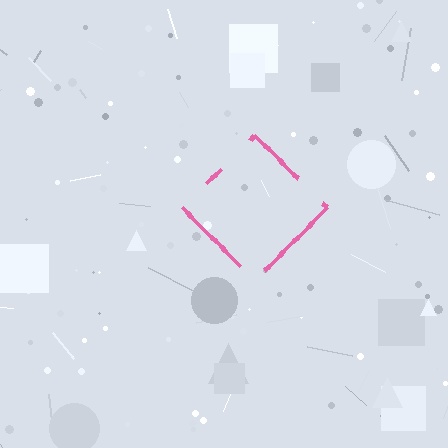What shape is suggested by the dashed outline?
The dashed outline suggests a diamond.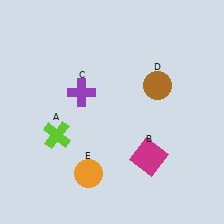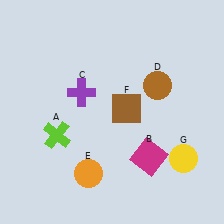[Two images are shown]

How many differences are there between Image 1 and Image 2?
There are 2 differences between the two images.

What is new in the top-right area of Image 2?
A brown square (F) was added in the top-right area of Image 2.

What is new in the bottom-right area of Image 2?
A yellow circle (G) was added in the bottom-right area of Image 2.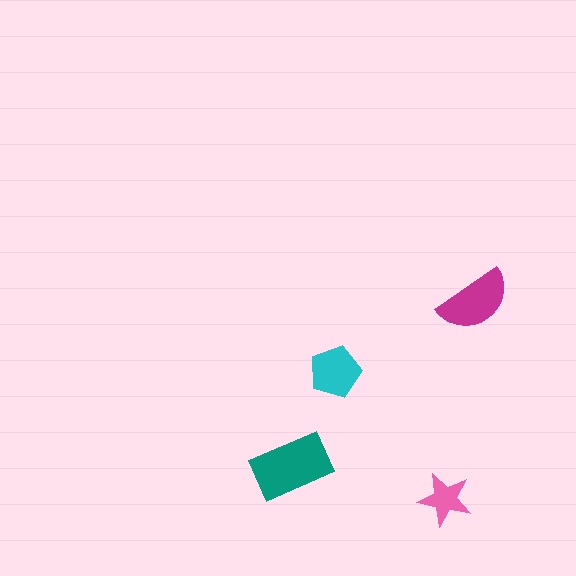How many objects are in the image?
There are 4 objects in the image.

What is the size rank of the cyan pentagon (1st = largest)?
3rd.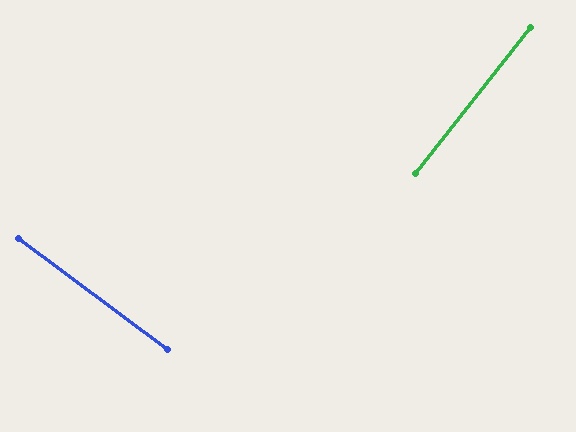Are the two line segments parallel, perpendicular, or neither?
Perpendicular — they meet at approximately 88°.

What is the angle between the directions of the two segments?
Approximately 88 degrees.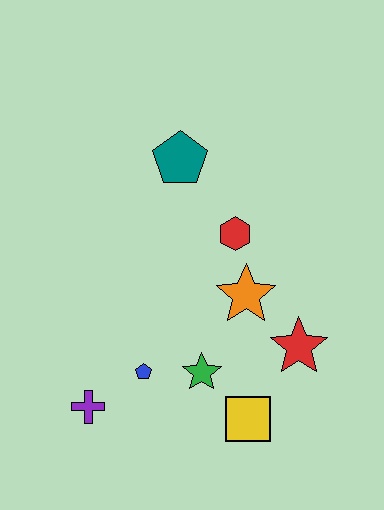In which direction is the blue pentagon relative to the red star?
The blue pentagon is to the left of the red star.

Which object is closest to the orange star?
The red hexagon is closest to the orange star.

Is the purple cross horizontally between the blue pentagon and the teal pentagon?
No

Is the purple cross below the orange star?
Yes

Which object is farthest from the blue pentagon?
The teal pentagon is farthest from the blue pentagon.